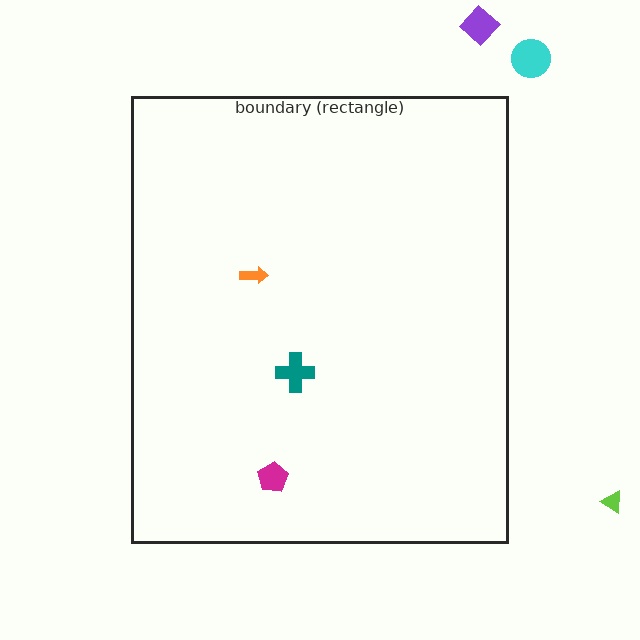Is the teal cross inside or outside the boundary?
Inside.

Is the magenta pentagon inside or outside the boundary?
Inside.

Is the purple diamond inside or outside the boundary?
Outside.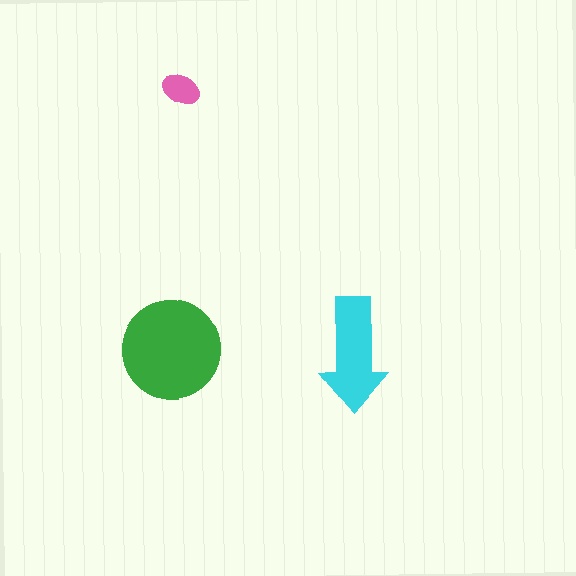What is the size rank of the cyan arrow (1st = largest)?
2nd.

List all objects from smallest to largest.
The pink ellipse, the cyan arrow, the green circle.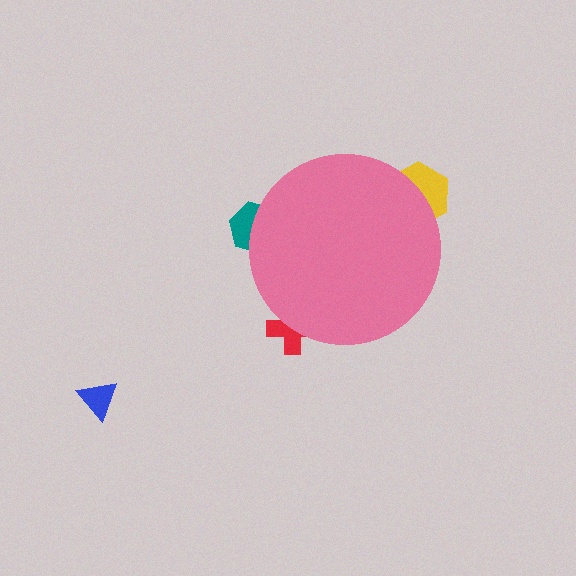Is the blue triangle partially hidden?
No, the blue triangle is fully visible.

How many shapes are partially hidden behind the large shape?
3 shapes are partially hidden.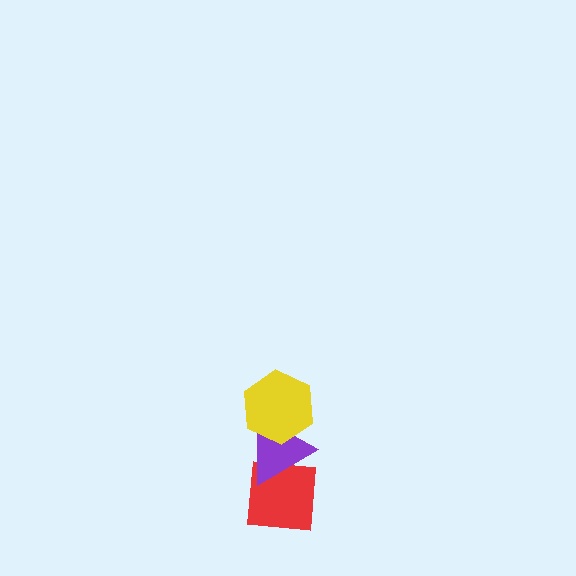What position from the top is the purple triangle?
The purple triangle is 2nd from the top.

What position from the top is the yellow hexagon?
The yellow hexagon is 1st from the top.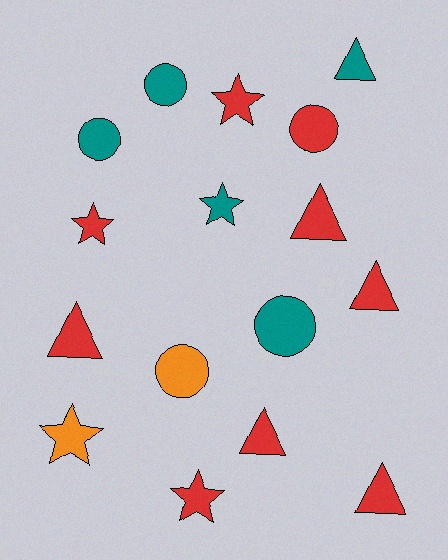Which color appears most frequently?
Red, with 9 objects.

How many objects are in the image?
There are 16 objects.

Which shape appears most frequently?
Triangle, with 6 objects.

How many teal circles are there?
There are 3 teal circles.